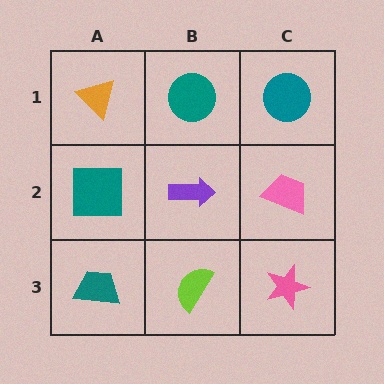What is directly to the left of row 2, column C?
A purple arrow.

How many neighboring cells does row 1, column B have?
3.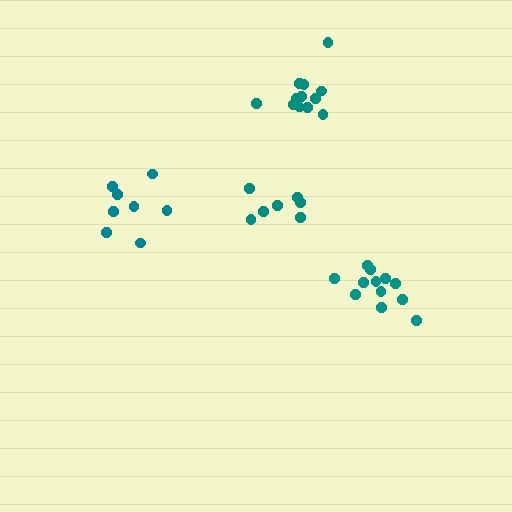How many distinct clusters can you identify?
There are 4 distinct clusters.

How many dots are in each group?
Group 1: 12 dots, Group 2: 7 dots, Group 3: 8 dots, Group 4: 12 dots (39 total).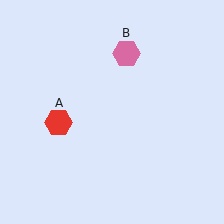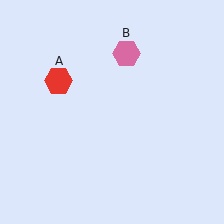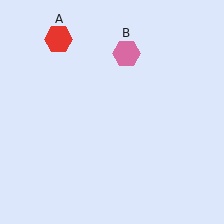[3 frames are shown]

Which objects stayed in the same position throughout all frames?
Pink hexagon (object B) remained stationary.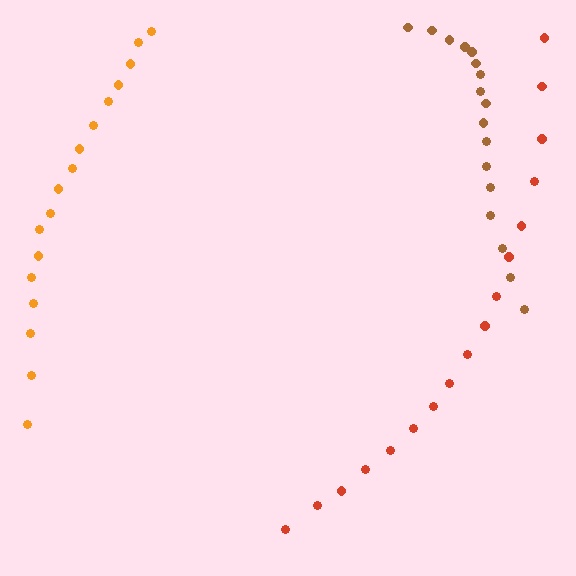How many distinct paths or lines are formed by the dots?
There are 3 distinct paths.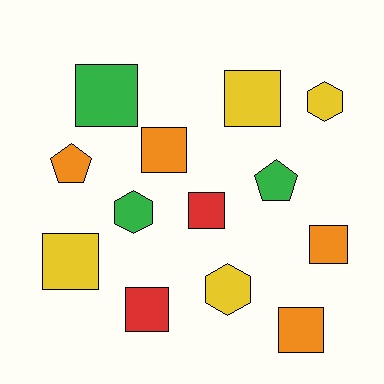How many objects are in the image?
There are 13 objects.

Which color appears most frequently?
Orange, with 4 objects.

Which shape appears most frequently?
Square, with 8 objects.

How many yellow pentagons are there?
There are no yellow pentagons.